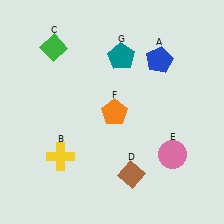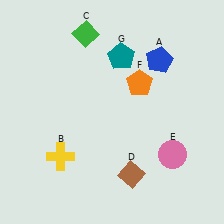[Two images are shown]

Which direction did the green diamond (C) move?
The green diamond (C) moved right.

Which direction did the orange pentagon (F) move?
The orange pentagon (F) moved up.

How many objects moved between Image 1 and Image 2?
2 objects moved between the two images.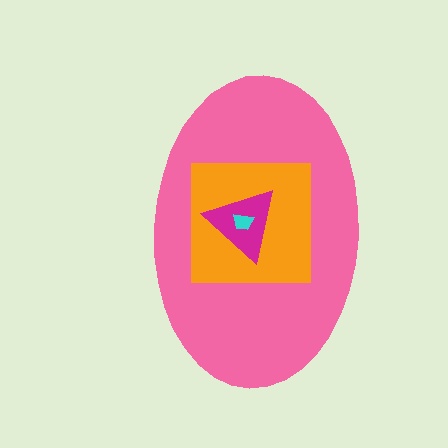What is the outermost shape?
The pink ellipse.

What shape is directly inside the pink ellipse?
The orange square.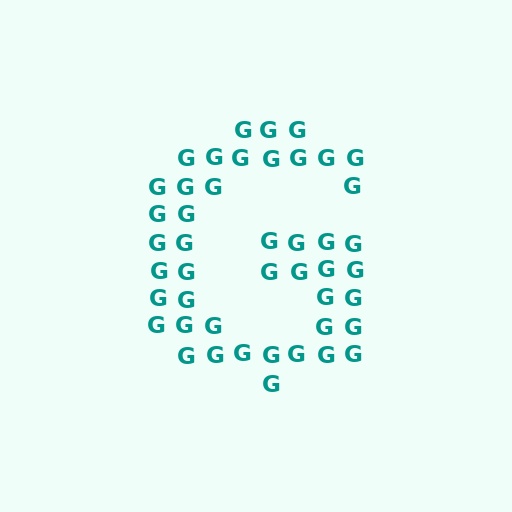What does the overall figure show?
The overall figure shows the letter G.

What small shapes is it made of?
It is made of small letter G's.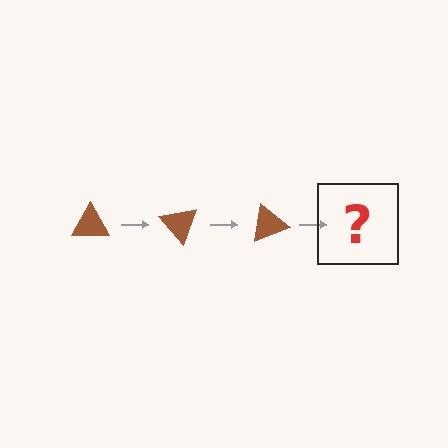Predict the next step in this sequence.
The next step is a brown triangle rotated 150 degrees.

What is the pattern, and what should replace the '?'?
The pattern is that the triangle rotates 50 degrees each step. The '?' should be a brown triangle rotated 150 degrees.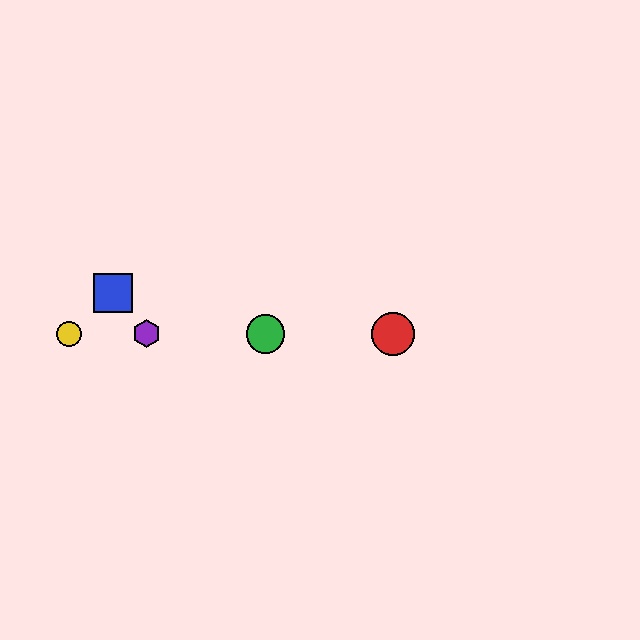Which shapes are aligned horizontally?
The red circle, the green circle, the yellow circle, the purple hexagon are aligned horizontally.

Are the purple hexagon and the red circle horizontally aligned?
Yes, both are at y≈334.